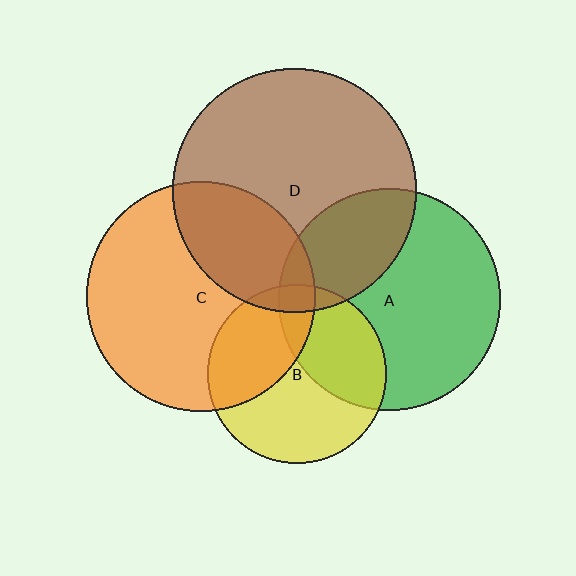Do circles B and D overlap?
Yes.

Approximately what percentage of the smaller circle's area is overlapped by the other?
Approximately 10%.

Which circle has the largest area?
Circle D (brown).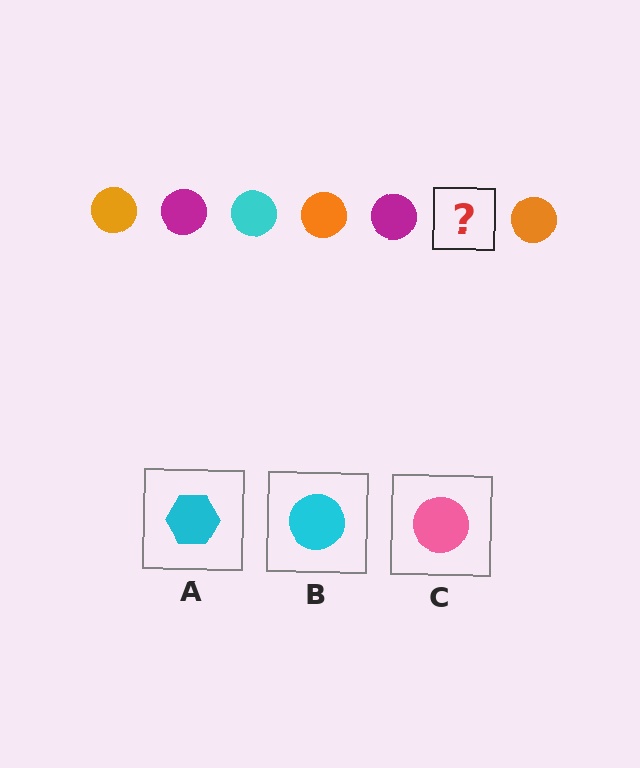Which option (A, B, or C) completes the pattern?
B.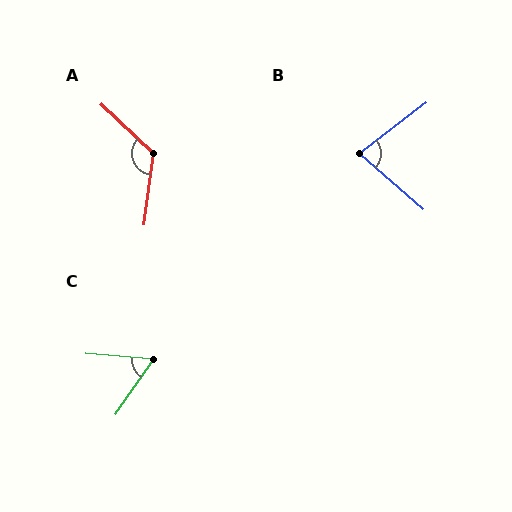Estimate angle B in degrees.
Approximately 79 degrees.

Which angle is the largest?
A, at approximately 126 degrees.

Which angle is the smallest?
C, at approximately 60 degrees.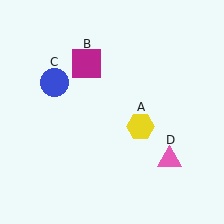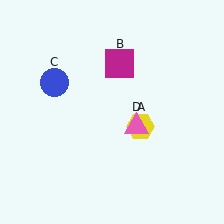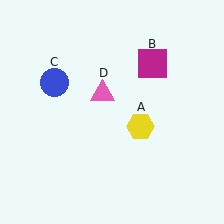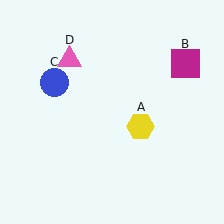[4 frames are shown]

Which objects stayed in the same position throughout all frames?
Yellow hexagon (object A) and blue circle (object C) remained stationary.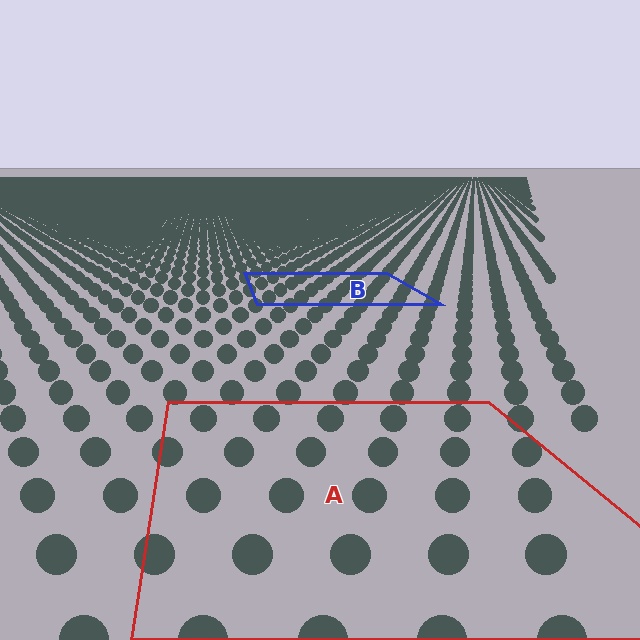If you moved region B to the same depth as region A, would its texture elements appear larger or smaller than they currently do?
They would appear larger. At a closer depth, the same texture elements are projected at a bigger on-screen size.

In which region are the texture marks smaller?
The texture marks are smaller in region B, because it is farther away.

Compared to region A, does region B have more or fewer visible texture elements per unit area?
Region B has more texture elements per unit area — they are packed more densely because it is farther away.